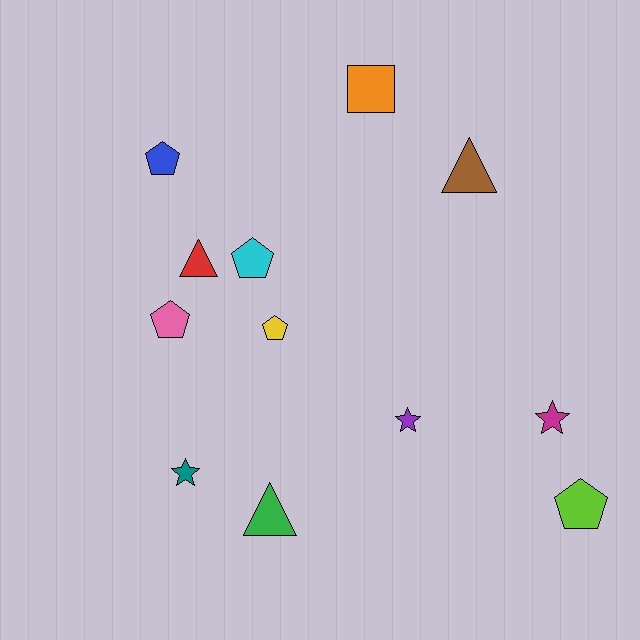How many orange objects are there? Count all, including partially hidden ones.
There is 1 orange object.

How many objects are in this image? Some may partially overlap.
There are 12 objects.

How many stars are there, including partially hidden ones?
There are 3 stars.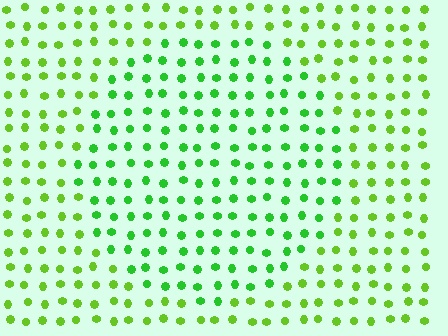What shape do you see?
I see a circle.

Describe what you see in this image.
The image is filled with small lime elements in a uniform arrangement. A circle-shaped region is visible where the elements are tinted to a slightly different hue, forming a subtle color boundary.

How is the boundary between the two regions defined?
The boundary is defined purely by a slight shift in hue (about 26 degrees). Spacing, size, and orientation are identical on both sides.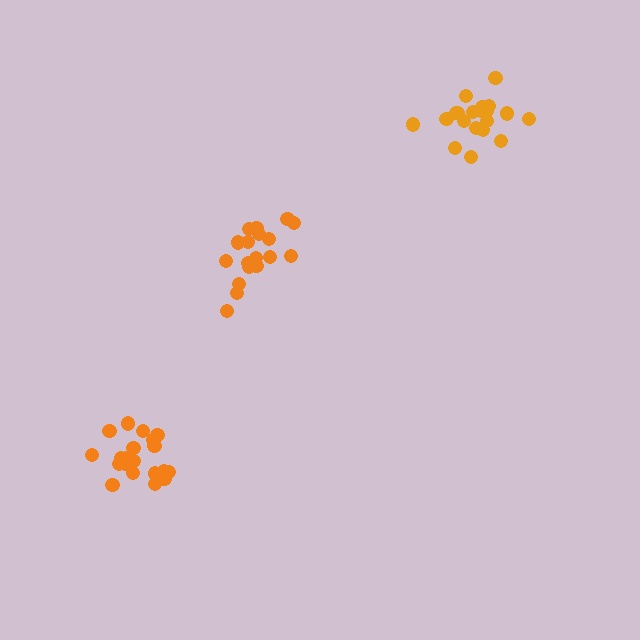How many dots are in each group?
Group 1: 19 dots, Group 2: 20 dots, Group 3: 20 dots (59 total).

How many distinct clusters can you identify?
There are 3 distinct clusters.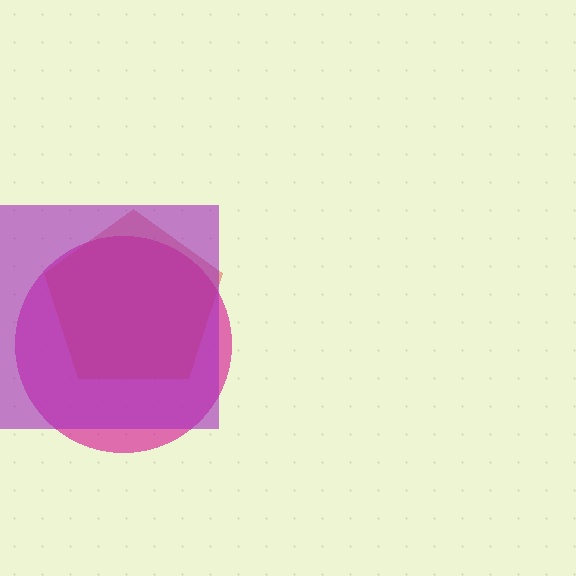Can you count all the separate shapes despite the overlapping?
Yes, there are 3 separate shapes.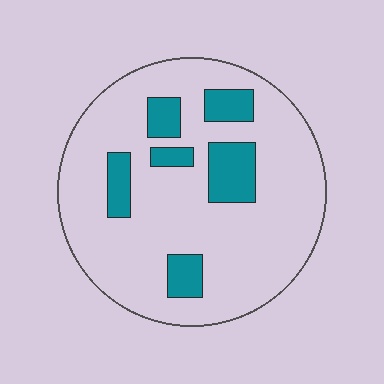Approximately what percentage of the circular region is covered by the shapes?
Approximately 20%.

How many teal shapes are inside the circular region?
6.